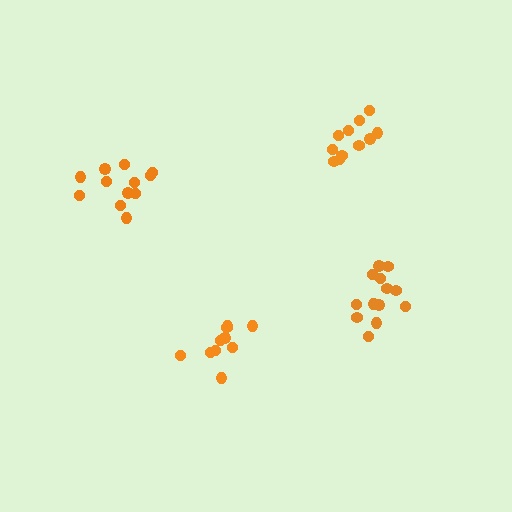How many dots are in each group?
Group 1: 13 dots, Group 2: 12 dots, Group 3: 11 dots, Group 4: 10 dots (46 total).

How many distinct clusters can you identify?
There are 4 distinct clusters.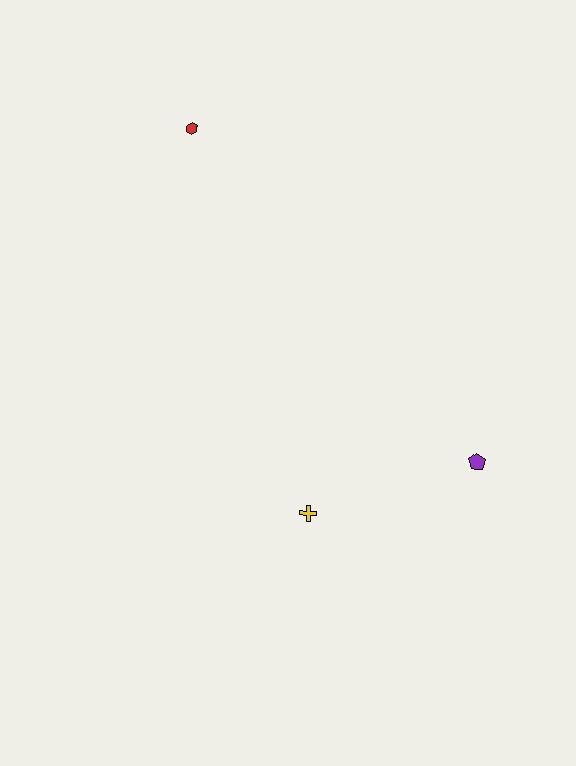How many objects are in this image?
There are 3 objects.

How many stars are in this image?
There are no stars.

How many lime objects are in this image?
There are no lime objects.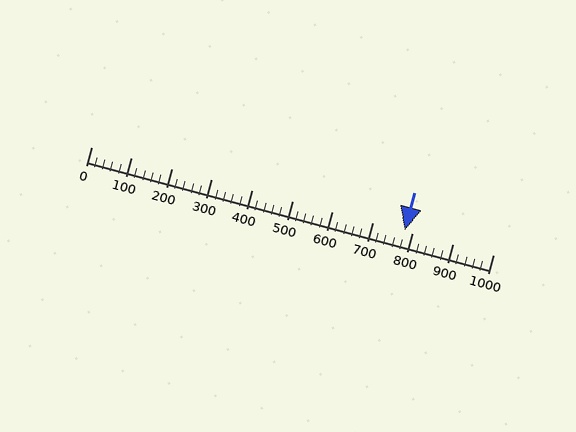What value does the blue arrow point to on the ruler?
The blue arrow points to approximately 780.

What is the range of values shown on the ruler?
The ruler shows values from 0 to 1000.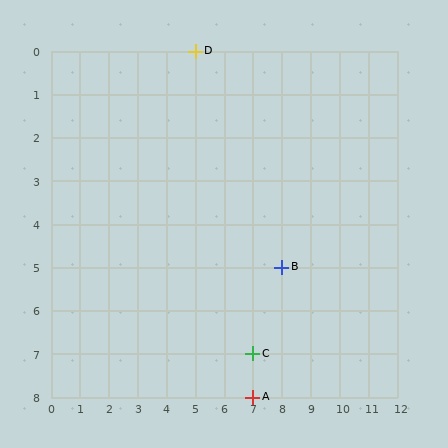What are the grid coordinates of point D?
Point D is at grid coordinates (5, 0).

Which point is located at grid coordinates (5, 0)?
Point D is at (5, 0).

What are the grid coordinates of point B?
Point B is at grid coordinates (8, 5).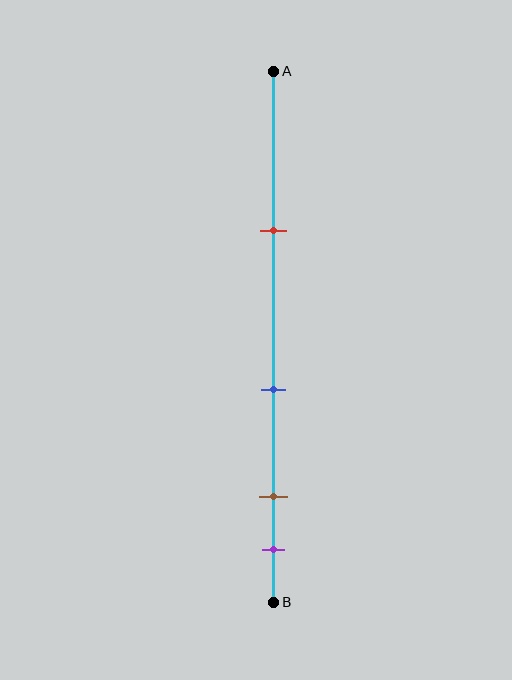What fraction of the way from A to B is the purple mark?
The purple mark is approximately 90% (0.9) of the way from A to B.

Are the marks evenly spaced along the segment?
No, the marks are not evenly spaced.